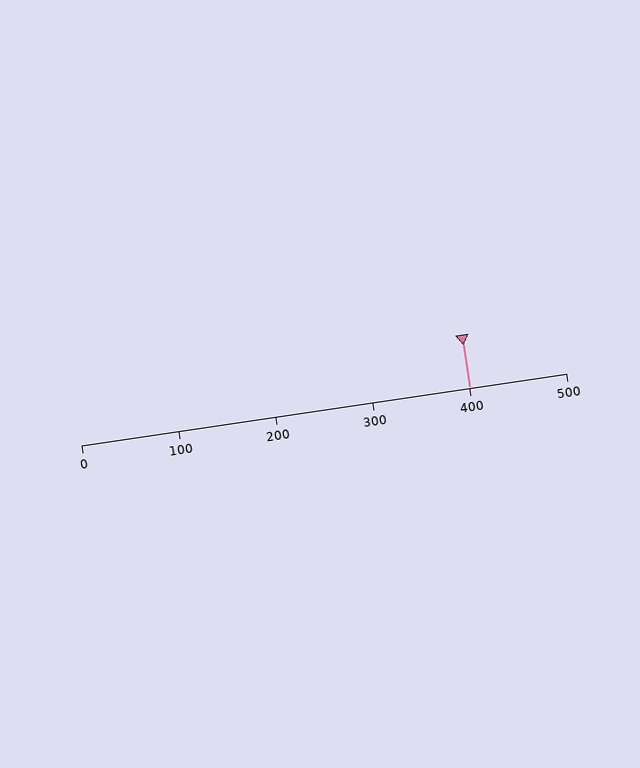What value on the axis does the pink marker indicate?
The marker indicates approximately 400.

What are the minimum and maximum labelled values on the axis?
The axis runs from 0 to 500.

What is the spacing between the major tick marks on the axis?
The major ticks are spaced 100 apart.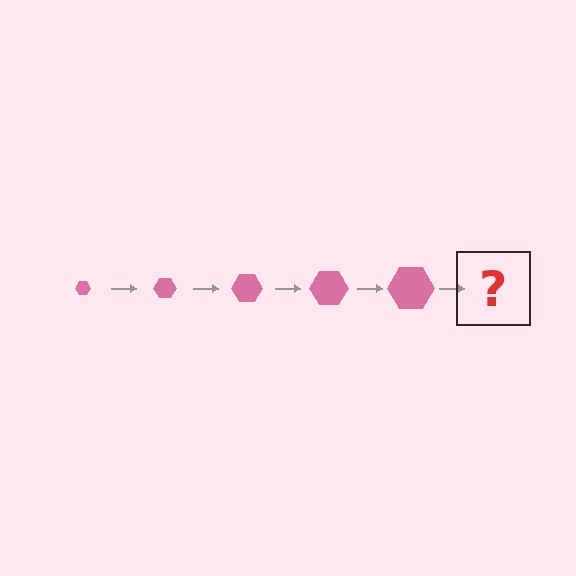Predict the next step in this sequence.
The next step is a pink hexagon, larger than the previous one.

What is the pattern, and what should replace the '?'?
The pattern is that the hexagon gets progressively larger each step. The '?' should be a pink hexagon, larger than the previous one.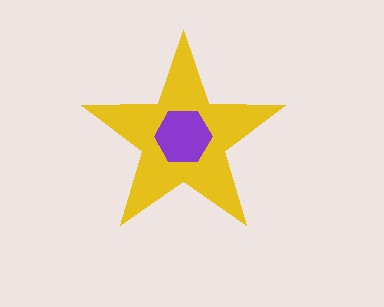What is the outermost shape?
The yellow star.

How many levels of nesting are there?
2.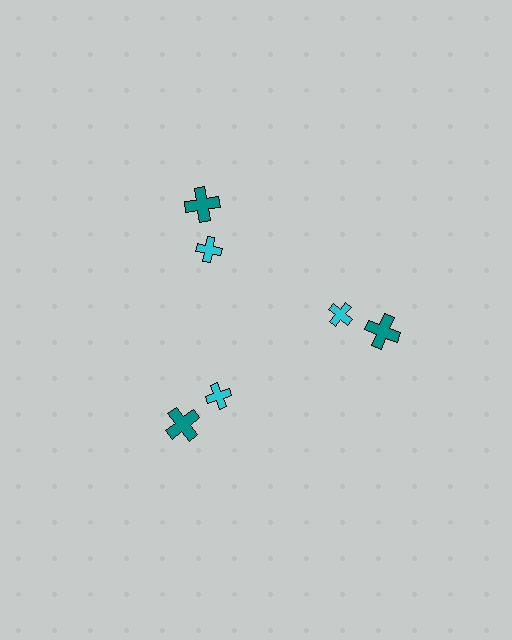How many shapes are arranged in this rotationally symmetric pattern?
There are 6 shapes, arranged in 3 groups of 2.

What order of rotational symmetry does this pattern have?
This pattern has 3-fold rotational symmetry.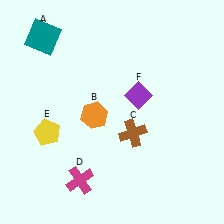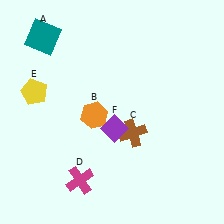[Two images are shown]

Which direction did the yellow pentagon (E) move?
The yellow pentagon (E) moved up.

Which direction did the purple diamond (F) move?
The purple diamond (F) moved down.